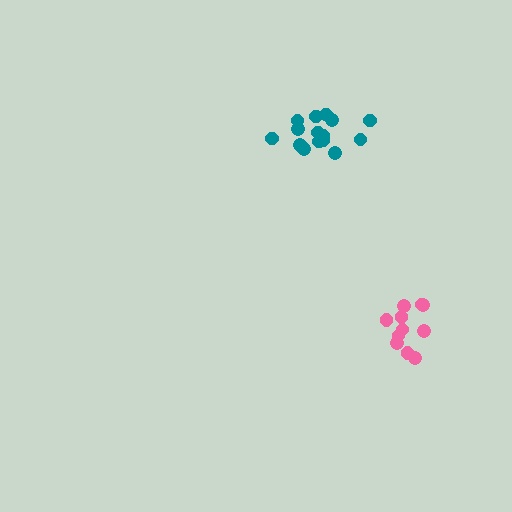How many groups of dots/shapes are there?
There are 2 groups.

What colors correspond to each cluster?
The clusters are colored: pink, teal.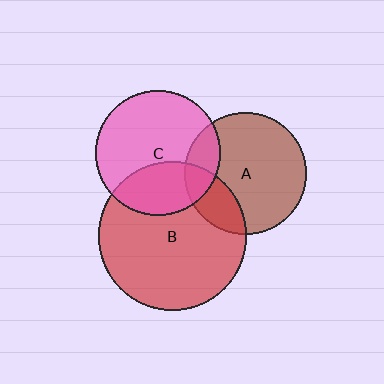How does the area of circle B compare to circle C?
Approximately 1.4 times.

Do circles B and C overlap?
Yes.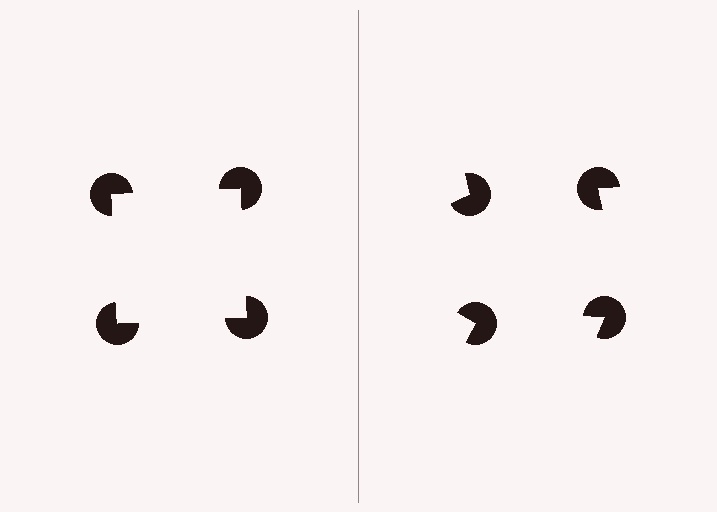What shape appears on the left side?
An illusory square.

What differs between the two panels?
The pac-man discs are positioned identically on both sides; only the wedge orientations differ. On the left they align to a square; on the right they are misaligned.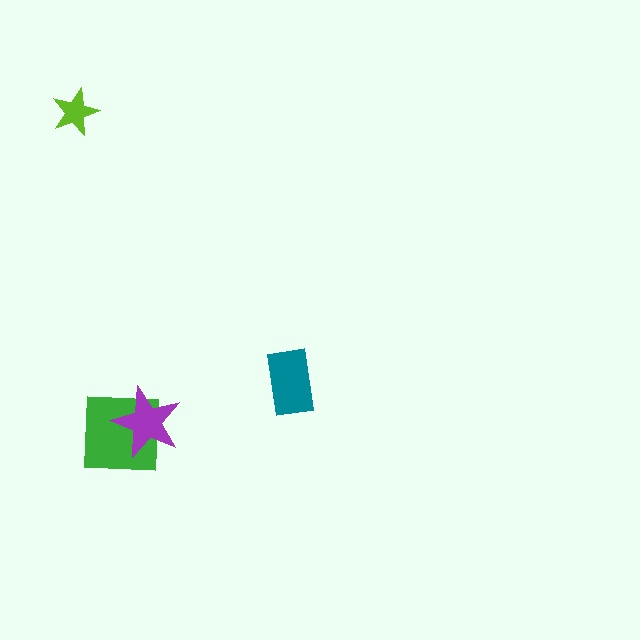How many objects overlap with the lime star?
0 objects overlap with the lime star.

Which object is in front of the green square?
The purple star is in front of the green square.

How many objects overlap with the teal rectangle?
0 objects overlap with the teal rectangle.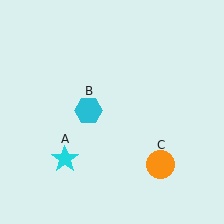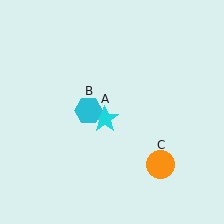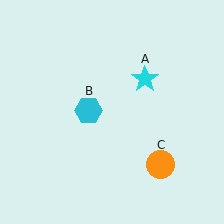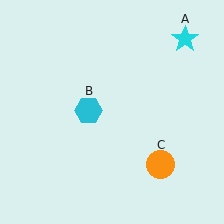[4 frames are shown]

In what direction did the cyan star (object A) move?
The cyan star (object A) moved up and to the right.